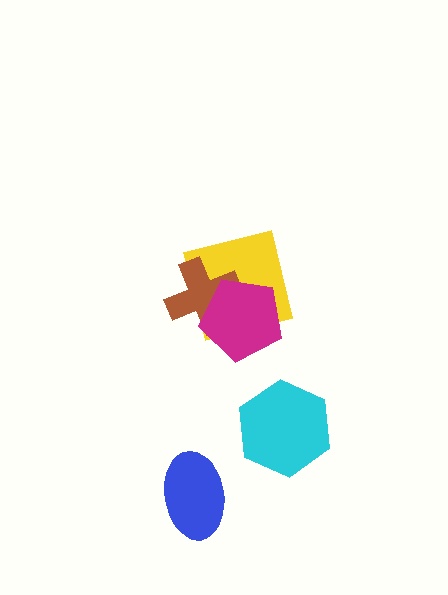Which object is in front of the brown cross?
The magenta pentagon is in front of the brown cross.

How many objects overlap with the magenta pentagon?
2 objects overlap with the magenta pentagon.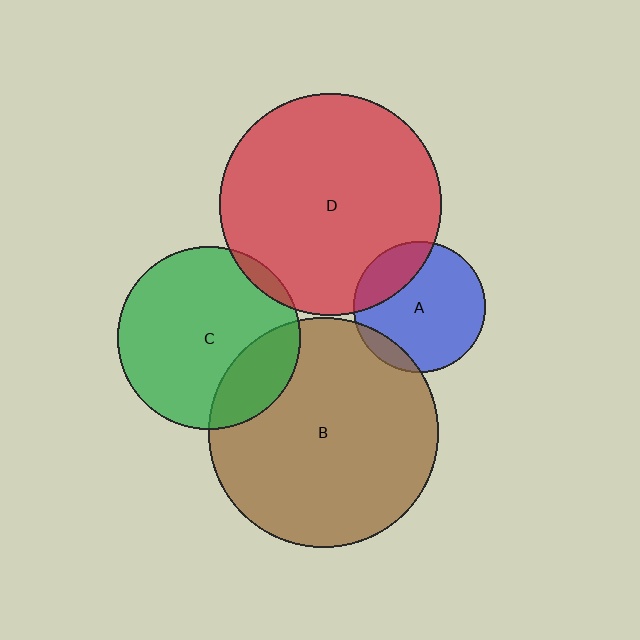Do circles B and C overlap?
Yes.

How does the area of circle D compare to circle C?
Approximately 1.5 times.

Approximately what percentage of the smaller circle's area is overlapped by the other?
Approximately 20%.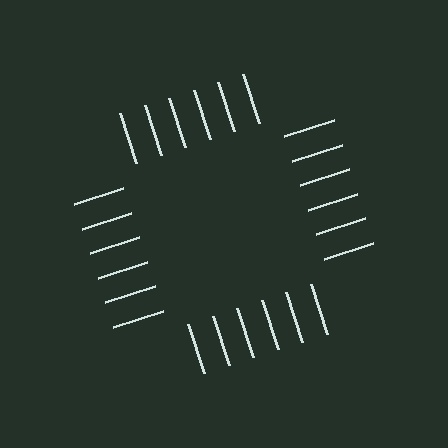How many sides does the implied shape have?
4 sides — the line-ends trace a square.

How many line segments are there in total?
24 — 6 along each of the 4 edges.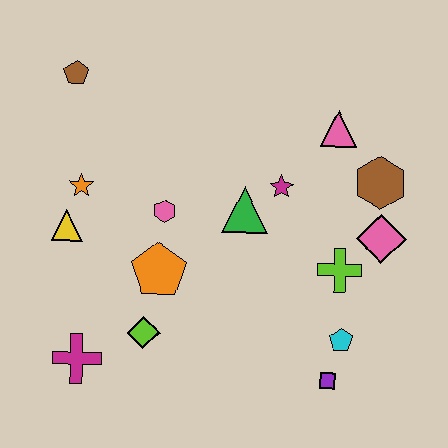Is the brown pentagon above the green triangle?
Yes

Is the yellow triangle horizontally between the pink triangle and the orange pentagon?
No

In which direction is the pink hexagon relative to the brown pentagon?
The pink hexagon is below the brown pentagon.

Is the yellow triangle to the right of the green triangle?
No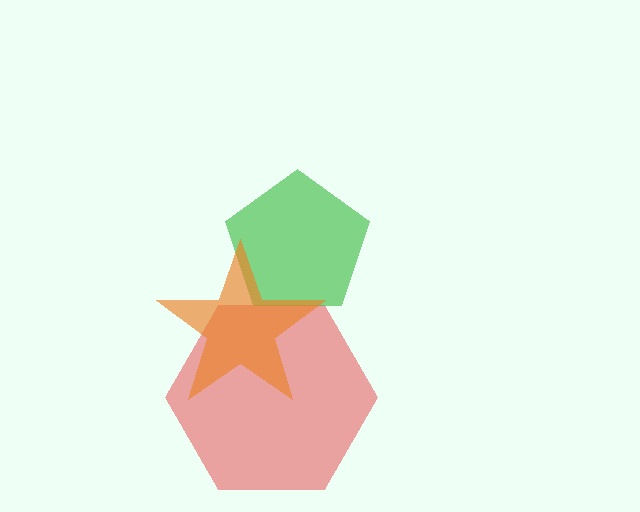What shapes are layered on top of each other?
The layered shapes are: a red hexagon, a green pentagon, an orange star.